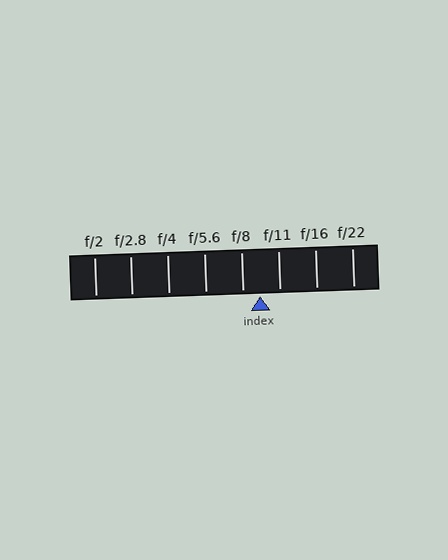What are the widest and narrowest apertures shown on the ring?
The widest aperture shown is f/2 and the narrowest is f/22.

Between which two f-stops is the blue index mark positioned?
The index mark is between f/8 and f/11.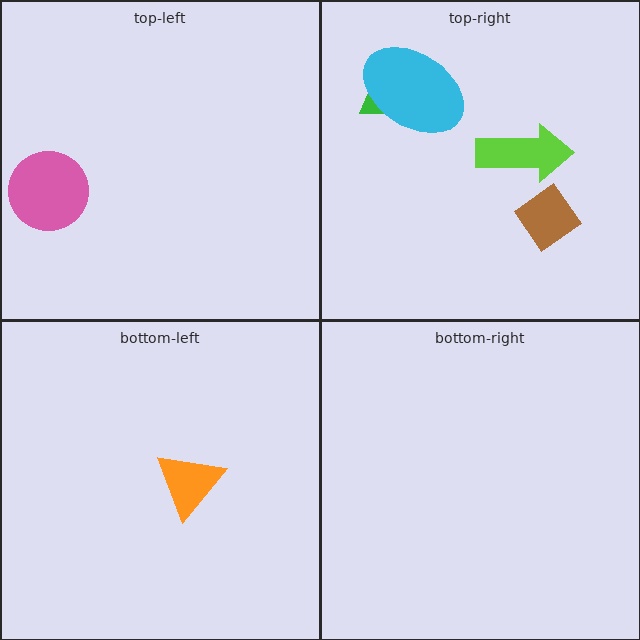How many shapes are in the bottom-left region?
1.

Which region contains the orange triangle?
The bottom-left region.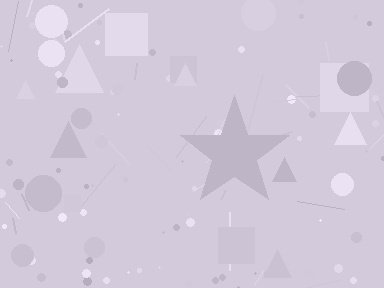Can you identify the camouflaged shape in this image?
The camouflaged shape is a star.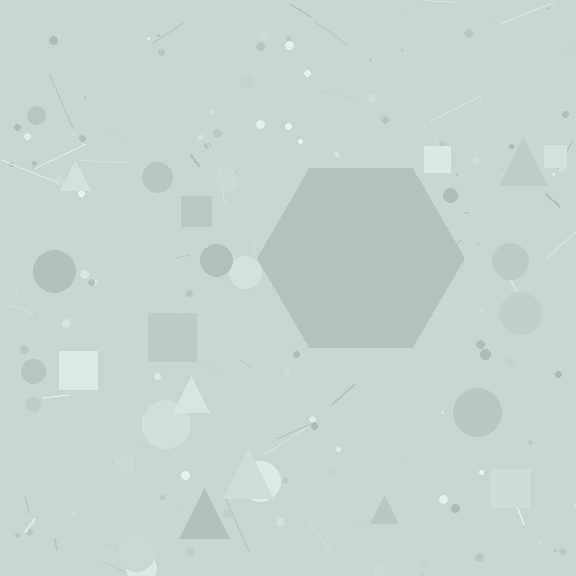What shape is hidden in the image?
A hexagon is hidden in the image.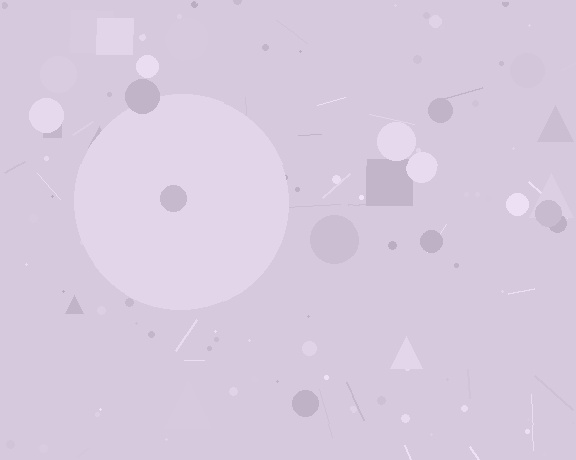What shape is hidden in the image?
A circle is hidden in the image.